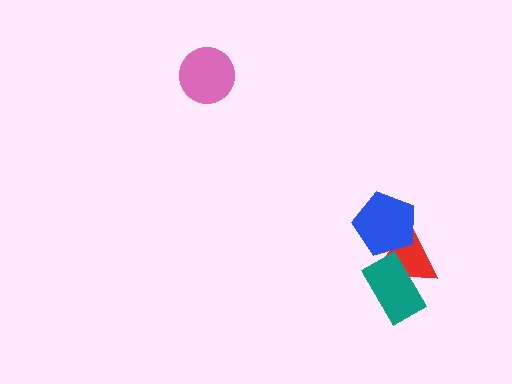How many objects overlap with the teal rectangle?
1 object overlaps with the teal rectangle.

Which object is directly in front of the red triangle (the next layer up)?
The teal rectangle is directly in front of the red triangle.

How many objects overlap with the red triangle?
2 objects overlap with the red triangle.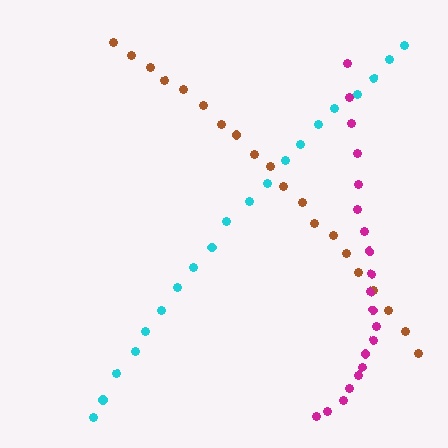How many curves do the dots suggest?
There are 3 distinct paths.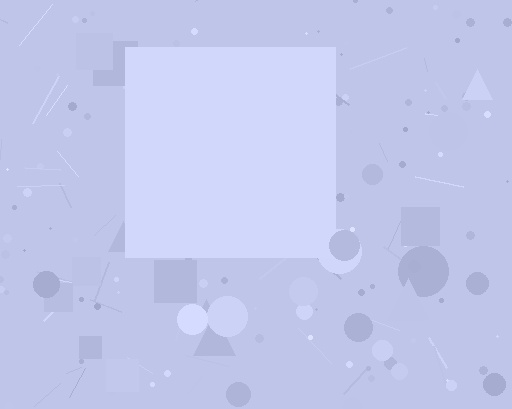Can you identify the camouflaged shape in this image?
The camouflaged shape is a square.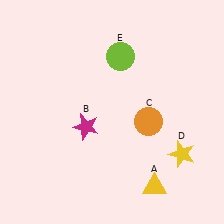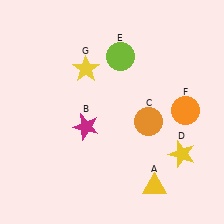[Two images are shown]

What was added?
An orange circle (F), a yellow star (G) were added in Image 2.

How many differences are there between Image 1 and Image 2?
There are 2 differences between the two images.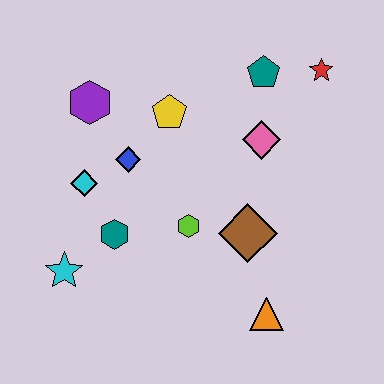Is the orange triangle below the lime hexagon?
Yes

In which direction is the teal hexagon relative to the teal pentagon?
The teal hexagon is below the teal pentagon.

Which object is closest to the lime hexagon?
The brown diamond is closest to the lime hexagon.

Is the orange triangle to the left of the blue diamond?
No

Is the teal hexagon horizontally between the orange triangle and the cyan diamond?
Yes